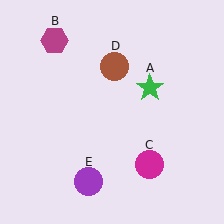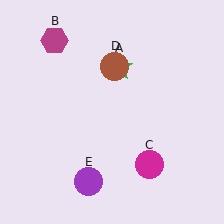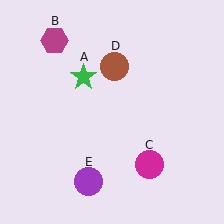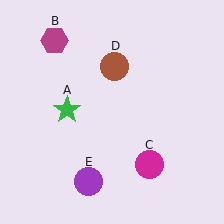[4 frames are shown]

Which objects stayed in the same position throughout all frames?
Magenta hexagon (object B) and magenta circle (object C) and brown circle (object D) and purple circle (object E) remained stationary.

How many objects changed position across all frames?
1 object changed position: green star (object A).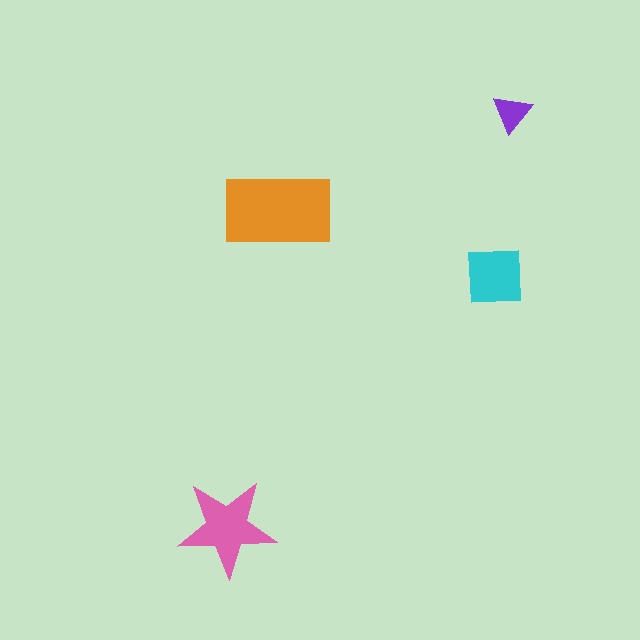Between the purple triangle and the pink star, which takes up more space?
The pink star.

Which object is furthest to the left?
The pink star is leftmost.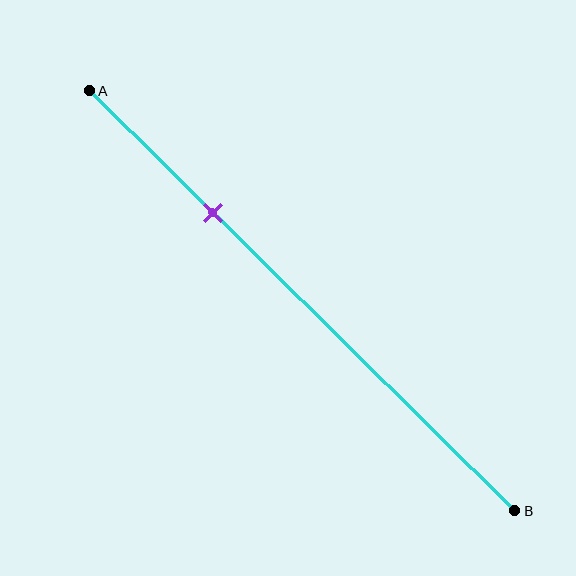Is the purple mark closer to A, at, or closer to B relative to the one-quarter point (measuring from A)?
The purple mark is closer to point B than the one-quarter point of segment AB.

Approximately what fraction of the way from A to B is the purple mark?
The purple mark is approximately 30% of the way from A to B.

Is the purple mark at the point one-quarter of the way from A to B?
No, the mark is at about 30% from A, not at the 25% one-quarter point.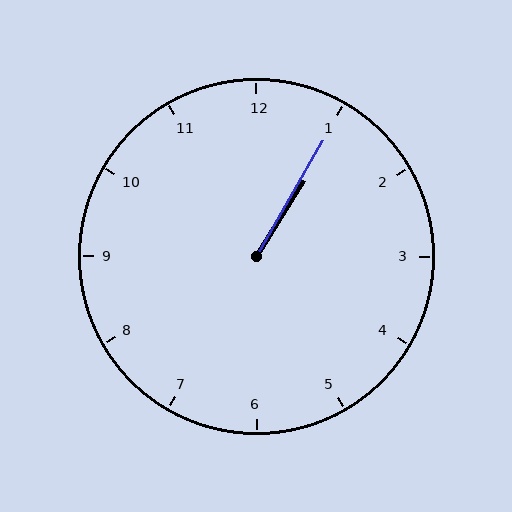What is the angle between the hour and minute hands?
Approximately 2 degrees.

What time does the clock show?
1:05.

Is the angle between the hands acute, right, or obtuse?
It is acute.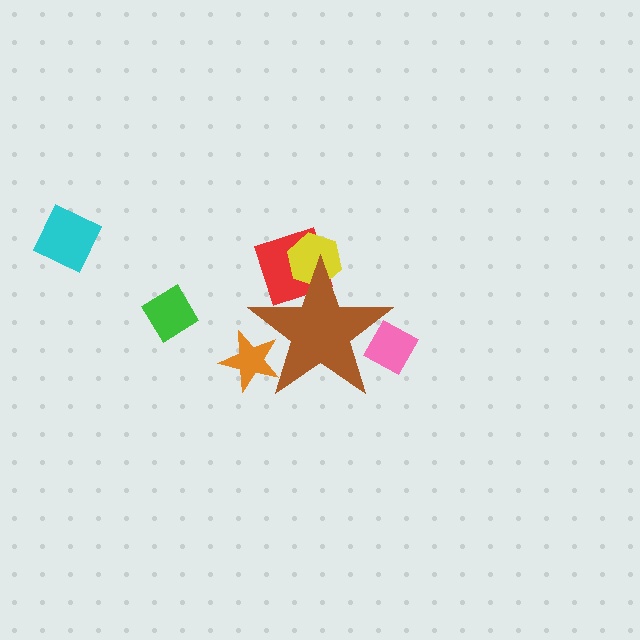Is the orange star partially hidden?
Yes, the orange star is partially hidden behind the brown star.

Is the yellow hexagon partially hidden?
Yes, the yellow hexagon is partially hidden behind the brown star.